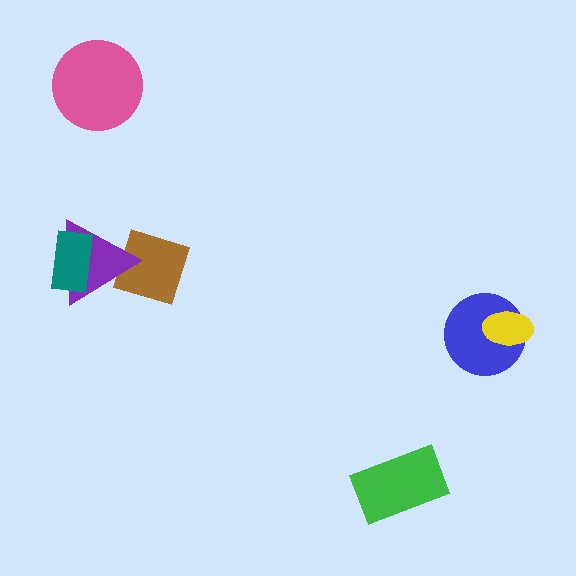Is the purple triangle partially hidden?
Yes, it is partially covered by another shape.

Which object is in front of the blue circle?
The yellow ellipse is in front of the blue circle.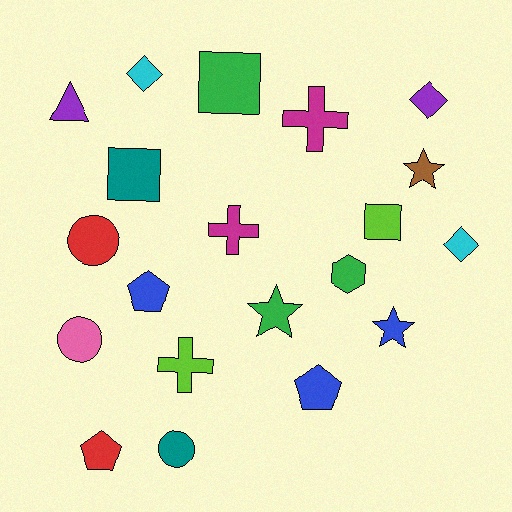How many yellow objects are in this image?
There are no yellow objects.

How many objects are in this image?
There are 20 objects.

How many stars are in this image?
There are 3 stars.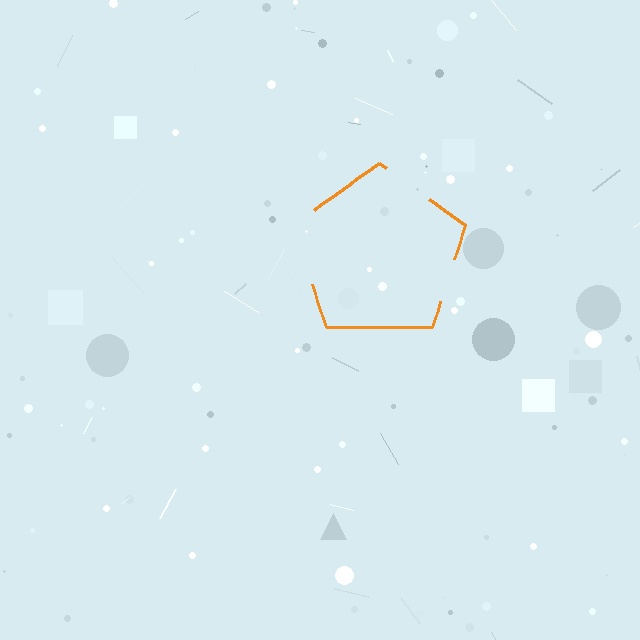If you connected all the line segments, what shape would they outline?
They would outline a pentagon.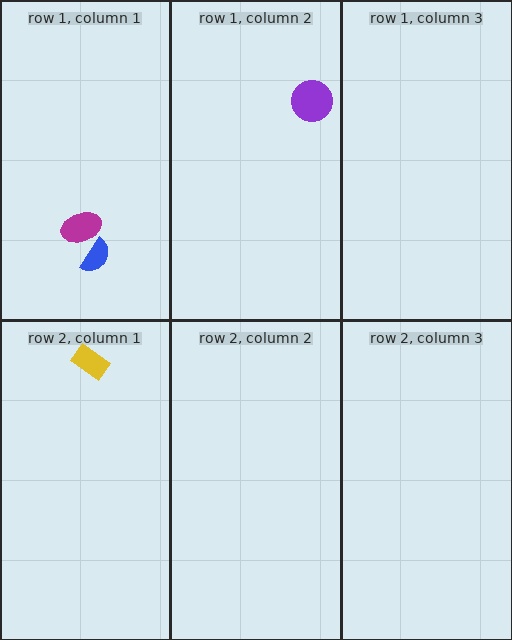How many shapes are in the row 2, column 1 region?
1.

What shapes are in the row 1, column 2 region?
The purple circle.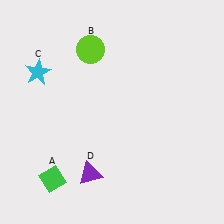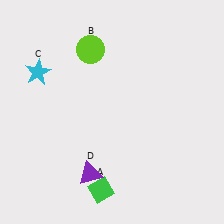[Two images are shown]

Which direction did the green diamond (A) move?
The green diamond (A) moved right.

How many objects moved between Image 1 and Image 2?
1 object moved between the two images.